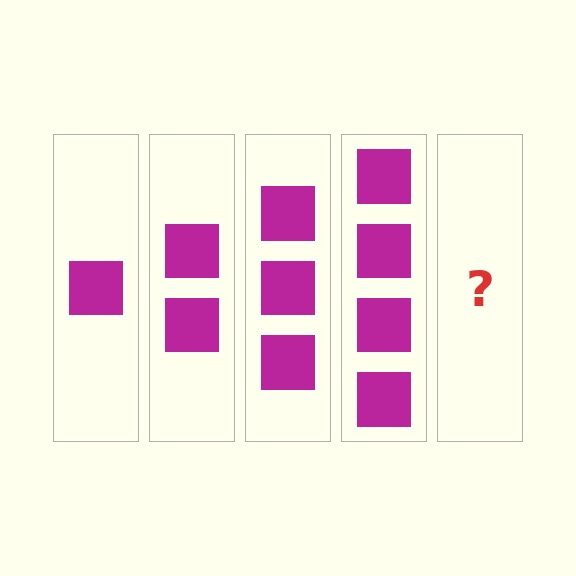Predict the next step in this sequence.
The next step is 5 squares.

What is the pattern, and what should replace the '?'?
The pattern is that each step adds one more square. The '?' should be 5 squares.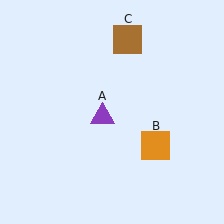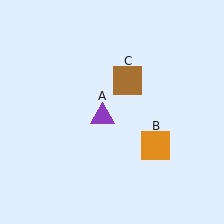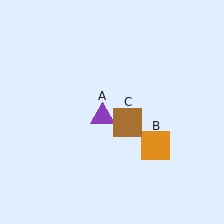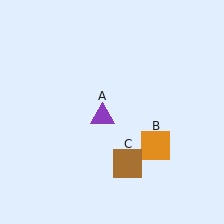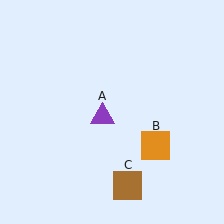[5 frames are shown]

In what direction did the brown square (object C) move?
The brown square (object C) moved down.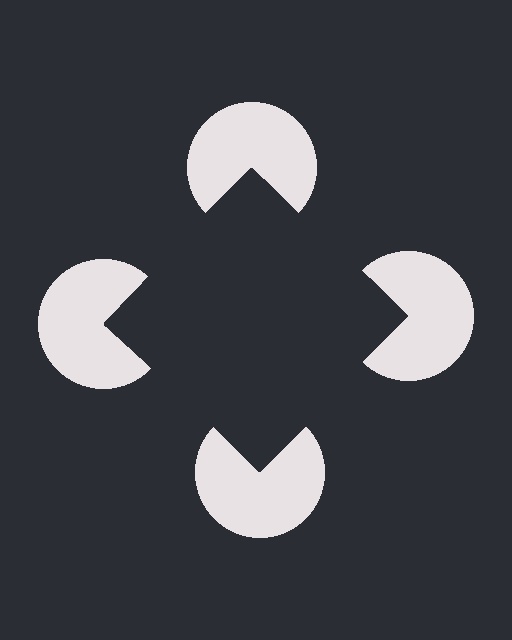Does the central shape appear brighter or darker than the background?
It typically appears slightly darker than the background, even though no actual brightness change is drawn.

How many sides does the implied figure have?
4 sides.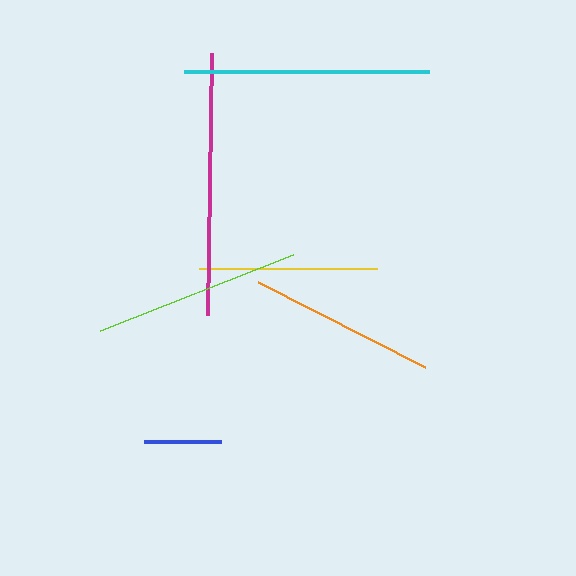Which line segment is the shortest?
The blue line is the shortest at approximately 77 pixels.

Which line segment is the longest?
The magenta line is the longest at approximately 262 pixels.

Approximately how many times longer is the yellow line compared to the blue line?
The yellow line is approximately 2.3 times the length of the blue line.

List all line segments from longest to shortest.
From longest to shortest: magenta, cyan, lime, orange, yellow, blue.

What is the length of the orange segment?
The orange segment is approximately 187 pixels long.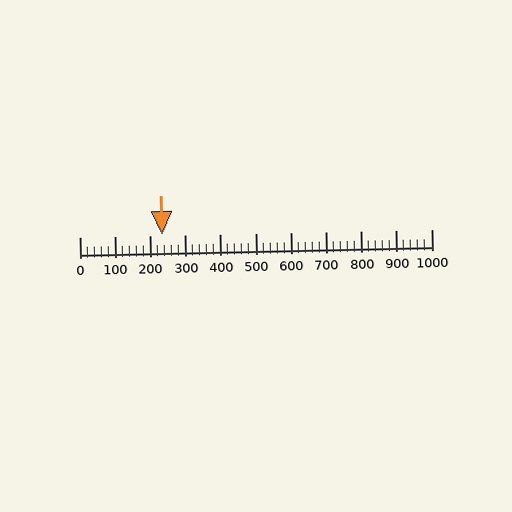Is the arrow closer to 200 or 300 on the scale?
The arrow is closer to 200.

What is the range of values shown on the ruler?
The ruler shows values from 0 to 1000.